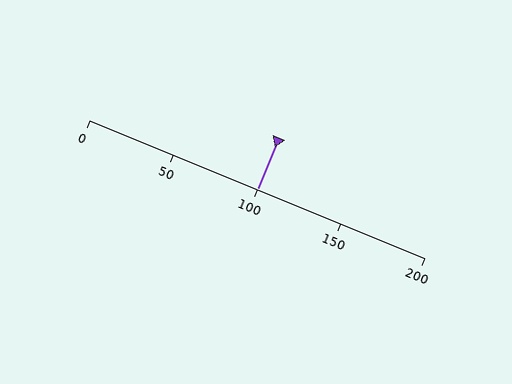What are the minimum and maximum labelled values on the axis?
The axis runs from 0 to 200.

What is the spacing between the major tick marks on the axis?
The major ticks are spaced 50 apart.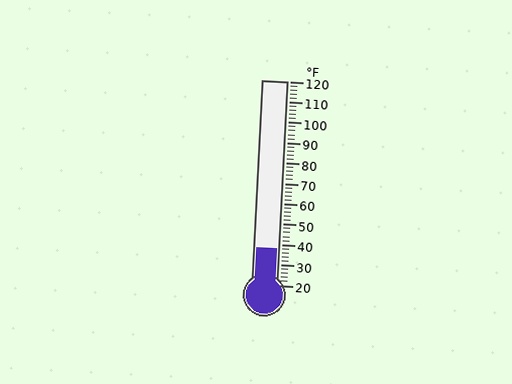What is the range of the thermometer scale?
The thermometer scale ranges from 20°F to 120°F.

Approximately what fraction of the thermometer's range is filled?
The thermometer is filled to approximately 20% of its range.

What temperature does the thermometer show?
The thermometer shows approximately 38°F.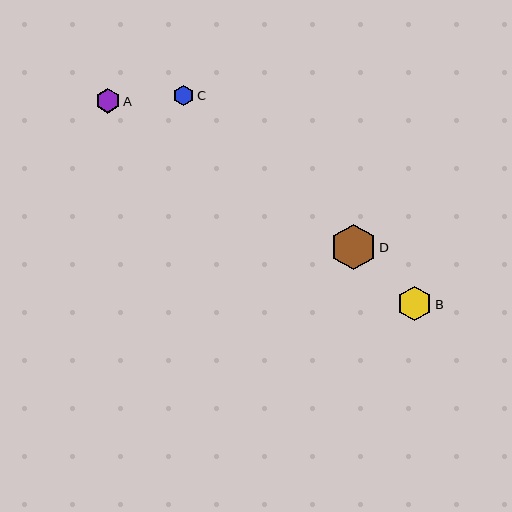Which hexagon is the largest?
Hexagon D is the largest with a size of approximately 46 pixels.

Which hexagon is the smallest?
Hexagon C is the smallest with a size of approximately 20 pixels.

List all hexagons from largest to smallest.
From largest to smallest: D, B, A, C.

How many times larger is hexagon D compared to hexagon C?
Hexagon D is approximately 2.3 times the size of hexagon C.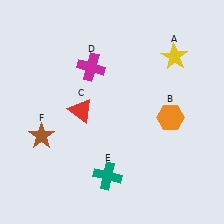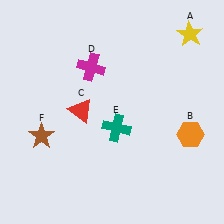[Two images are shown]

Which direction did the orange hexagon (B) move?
The orange hexagon (B) moved right.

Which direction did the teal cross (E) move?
The teal cross (E) moved up.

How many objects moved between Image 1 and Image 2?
3 objects moved between the two images.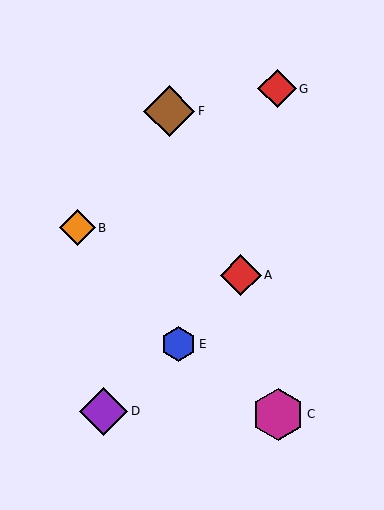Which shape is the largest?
The magenta hexagon (labeled C) is the largest.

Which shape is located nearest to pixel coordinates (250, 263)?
The red diamond (labeled A) at (241, 275) is nearest to that location.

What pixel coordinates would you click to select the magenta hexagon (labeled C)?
Click at (278, 414) to select the magenta hexagon C.